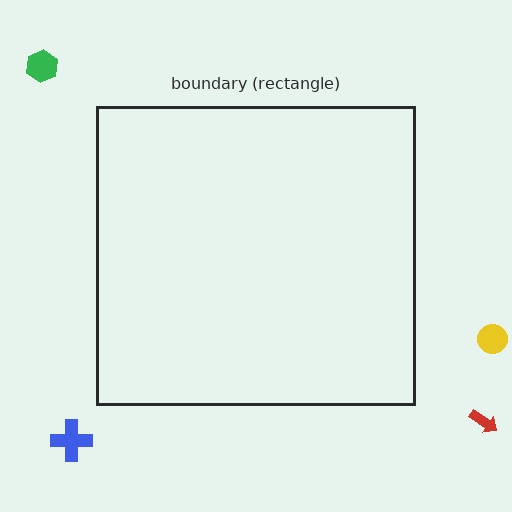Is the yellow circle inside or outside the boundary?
Outside.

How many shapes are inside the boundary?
0 inside, 4 outside.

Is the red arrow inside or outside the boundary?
Outside.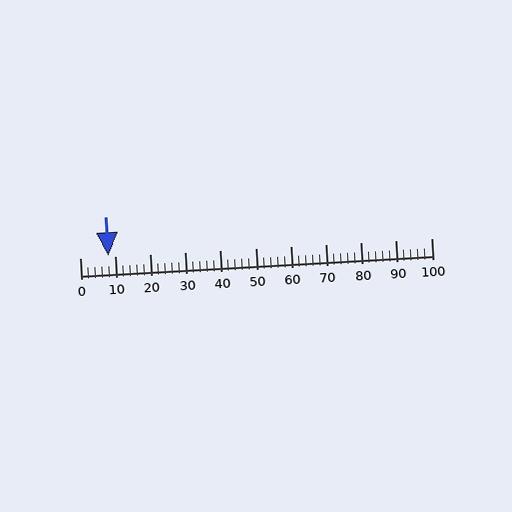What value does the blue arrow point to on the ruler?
The blue arrow points to approximately 8.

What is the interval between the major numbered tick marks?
The major tick marks are spaced 10 units apart.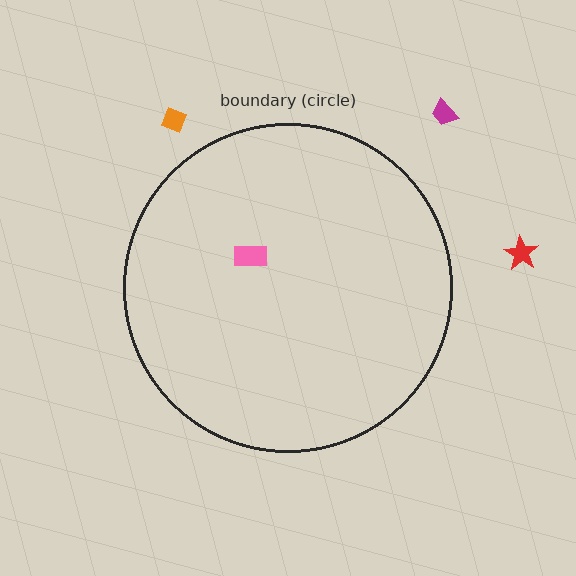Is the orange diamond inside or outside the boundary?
Outside.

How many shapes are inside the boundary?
1 inside, 3 outside.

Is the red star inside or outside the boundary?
Outside.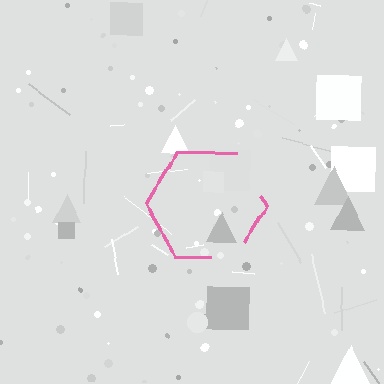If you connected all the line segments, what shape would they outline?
They would outline a hexagon.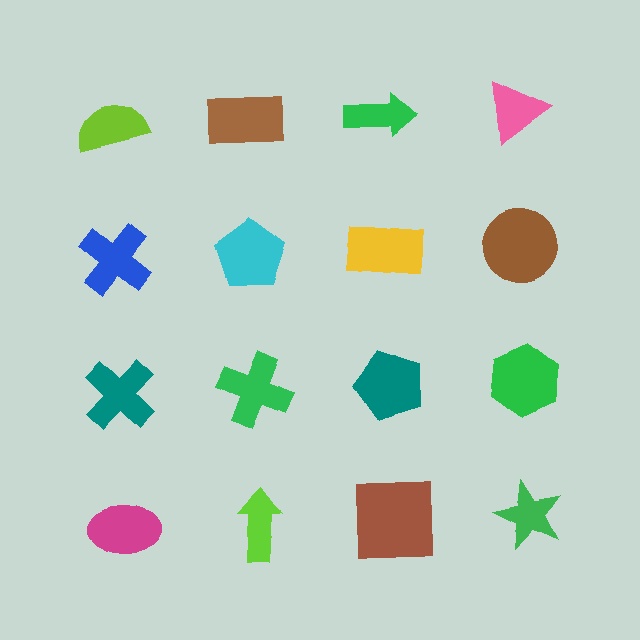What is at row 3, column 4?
A green hexagon.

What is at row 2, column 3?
A yellow rectangle.